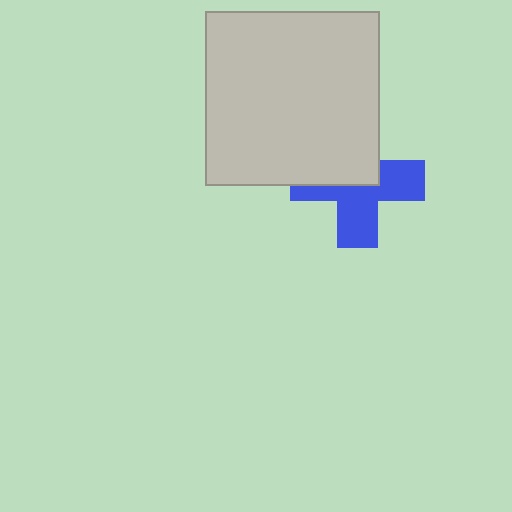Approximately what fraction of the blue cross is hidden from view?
Roughly 45% of the blue cross is hidden behind the light gray square.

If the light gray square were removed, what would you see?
You would see the complete blue cross.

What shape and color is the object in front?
The object in front is a light gray square.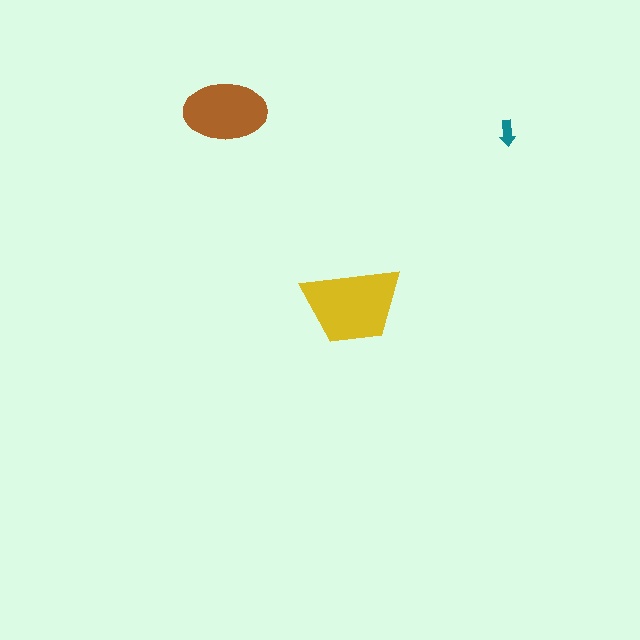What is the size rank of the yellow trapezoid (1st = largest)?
1st.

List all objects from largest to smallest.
The yellow trapezoid, the brown ellipse, the teal arrow.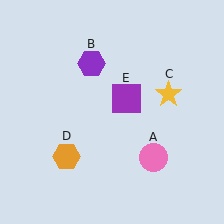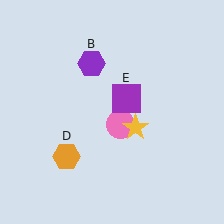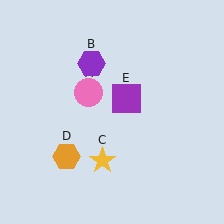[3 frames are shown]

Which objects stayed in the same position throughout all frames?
Purple hexagon (object B) and orange hexagon (object D) and purple square (object E) remained stationary.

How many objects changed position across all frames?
2 objects changed position: pink circle (object A), yellow star (object C).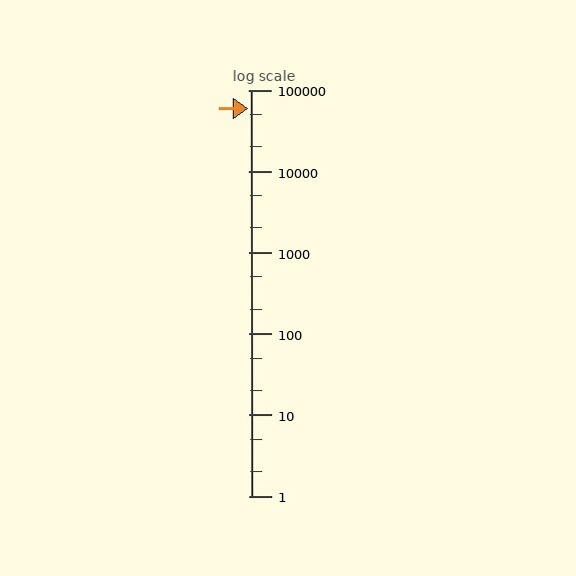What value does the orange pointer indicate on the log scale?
The pointer indicates approximately 60000.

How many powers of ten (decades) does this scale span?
The scale spans 5 decades, from 1 to 100000.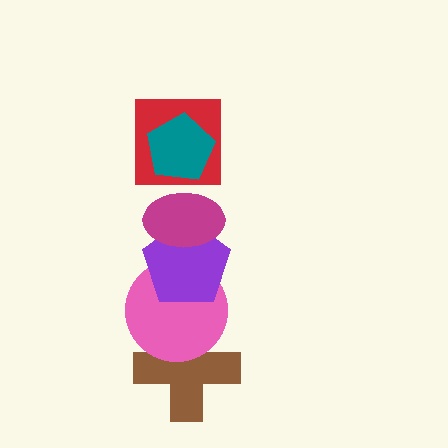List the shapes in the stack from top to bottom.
From top to bottom: the teal pentagon, the red square, the magenta ellipse, the purple pentagon, the pink circle, the brown cross.